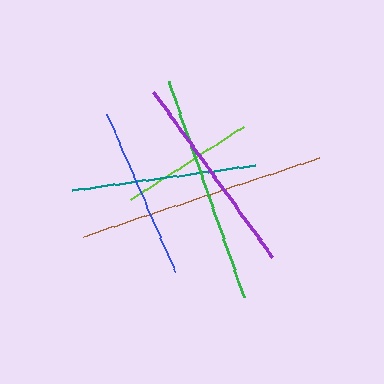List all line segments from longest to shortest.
From longest to shortest: brown, green, purple, teal, blue, lime.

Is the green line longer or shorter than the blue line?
The green line is longer than the blue line.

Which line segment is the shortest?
The lime line is the shortest at approximately 136 pixels.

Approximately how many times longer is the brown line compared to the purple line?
The brown line is approximately 1.2 times the length of the purple line.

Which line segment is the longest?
The brown line is the longest at approximately 248 pixels.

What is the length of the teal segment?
The teal segment is approximately 185 pixels long.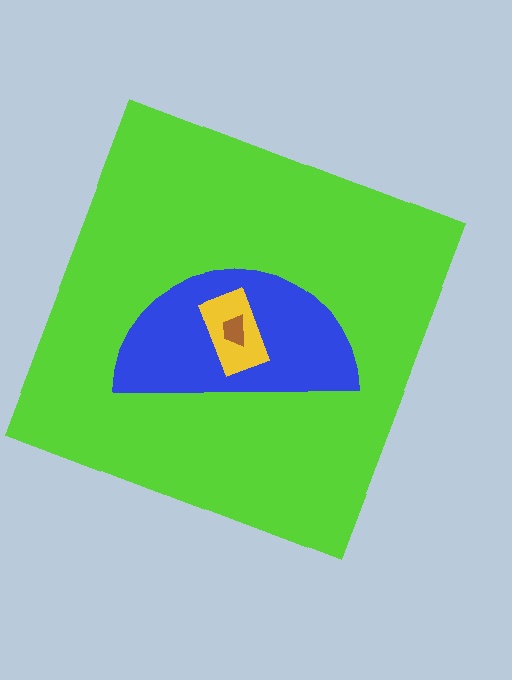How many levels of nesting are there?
4.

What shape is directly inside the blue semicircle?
The yellow rectangle.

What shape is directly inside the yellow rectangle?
The brown trapezoid.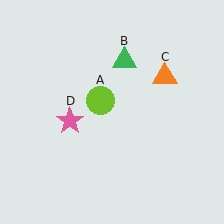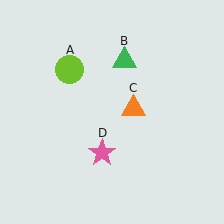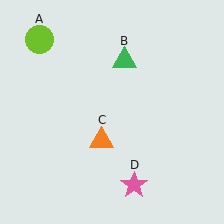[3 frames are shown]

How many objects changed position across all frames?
3 objects changed position: lime circle (object A), orange triangle (object C), pink star (object D).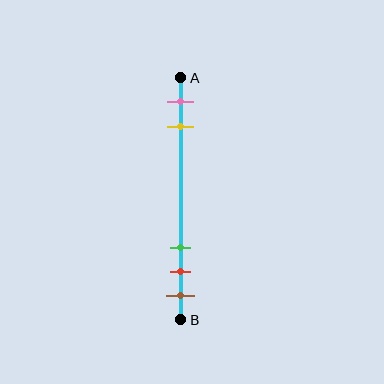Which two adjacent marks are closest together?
The red and brown marks are the closest adjacent pair.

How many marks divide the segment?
There are 5 marks dividing the segment.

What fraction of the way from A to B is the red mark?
The red mark is approximately 80% (0.8) of the way from A to B.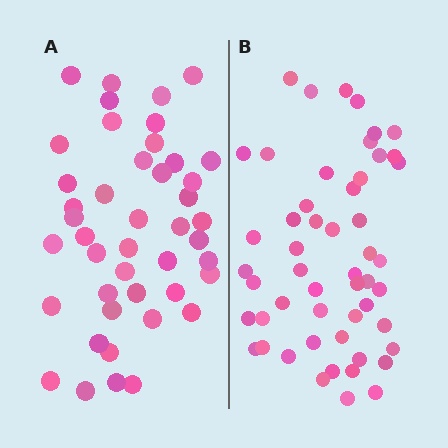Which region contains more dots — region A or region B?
Region B (the right region) has more dots.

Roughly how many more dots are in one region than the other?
Region B has roughly 8 or so more dots than region A.